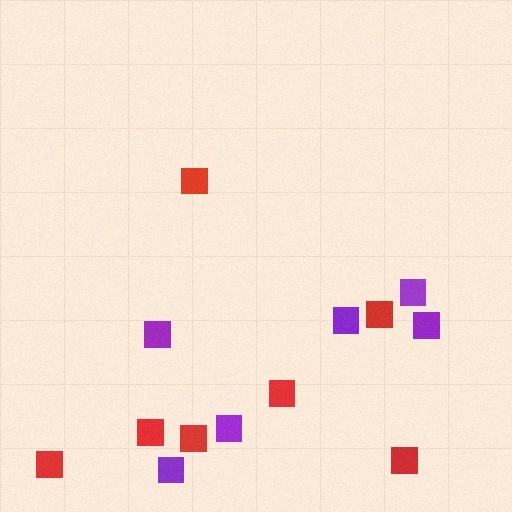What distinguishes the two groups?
There are 2 groups: one group of purple squares (6) and one group of red squares (7).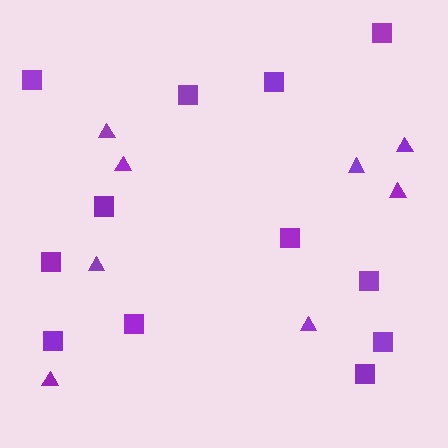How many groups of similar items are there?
There are 2 groups: one group of triangles (8) and one group of squares (12).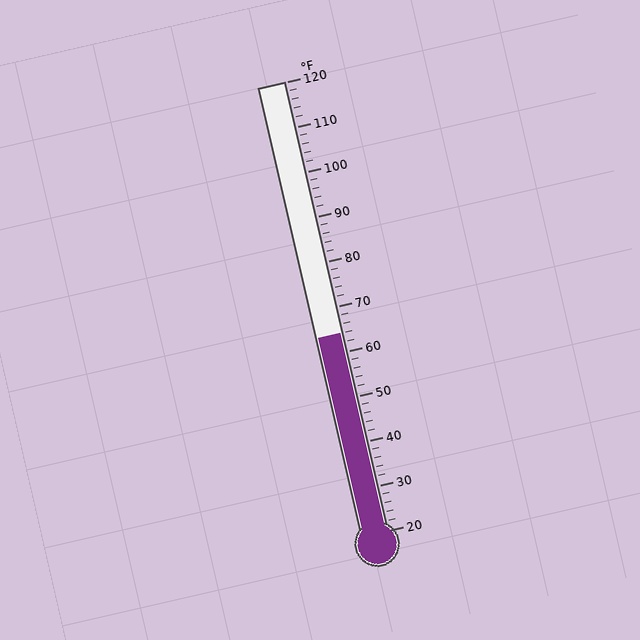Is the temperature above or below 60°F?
The temperature is above 60°F.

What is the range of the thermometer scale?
The thermometer scale ranges from 20°F to 120°F.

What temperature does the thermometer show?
The thermometer shows approximately 64°F.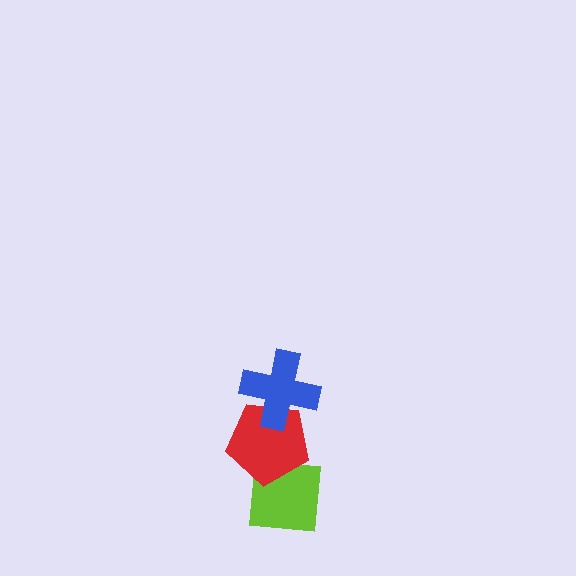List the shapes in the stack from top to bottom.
From top to bottom: the blue cross, the red pentagon, the lime square.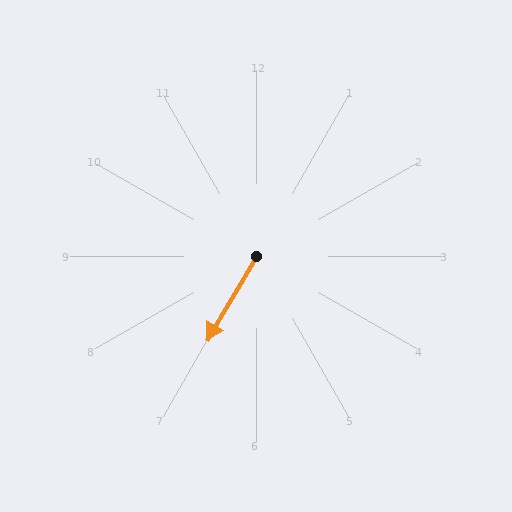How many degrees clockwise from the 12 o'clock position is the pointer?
Approximately 210 degrees.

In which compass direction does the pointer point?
Southwest.